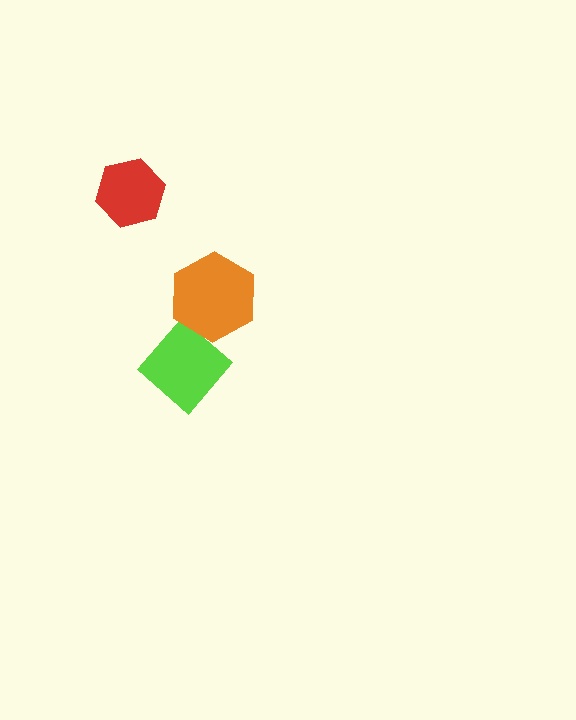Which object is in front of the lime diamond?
The orange hexagon is in front of the lime diamond.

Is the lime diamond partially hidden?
Yes, it is partially covered by another shape.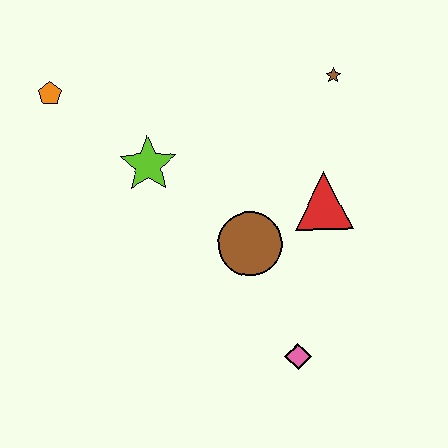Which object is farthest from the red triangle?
The orange pentagon is farthest from the red triangle.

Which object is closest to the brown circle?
The red triangle is closest to the brown circle.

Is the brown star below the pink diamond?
No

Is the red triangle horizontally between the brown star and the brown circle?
Yes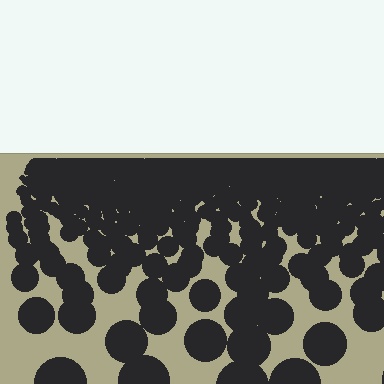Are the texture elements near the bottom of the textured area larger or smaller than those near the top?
Larger. Near the bottom, elements are closer to the viewer and appear at a bigger on-screen size.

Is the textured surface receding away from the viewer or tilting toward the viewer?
The surface is receding away from the viewer. Texture elements get smaller and denser toward the top.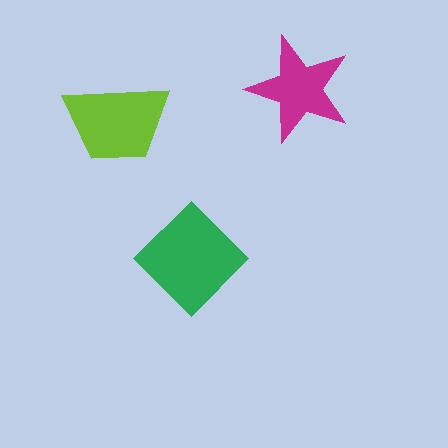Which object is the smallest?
The magenta star.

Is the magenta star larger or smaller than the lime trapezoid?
Smaller.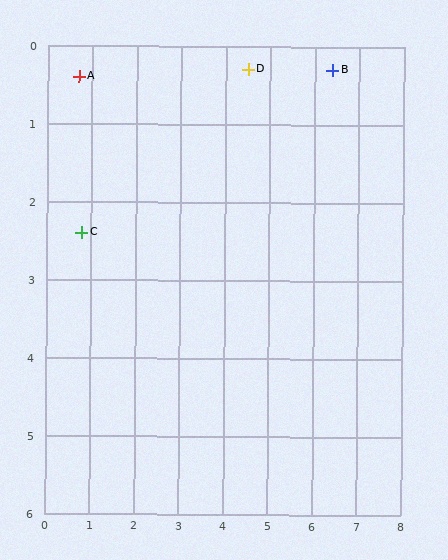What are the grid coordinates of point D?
Point D is at approximately (4.5, 0.3).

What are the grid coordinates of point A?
Point A is at approximately (0.7, 0.4).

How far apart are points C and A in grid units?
Points C and A are about 2.0 grid units apart.